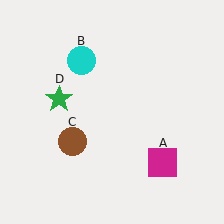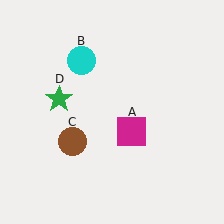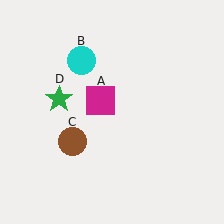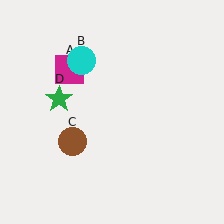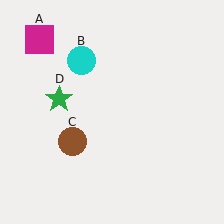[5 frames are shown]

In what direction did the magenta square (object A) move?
The magenta square (object A) moved up and to the left.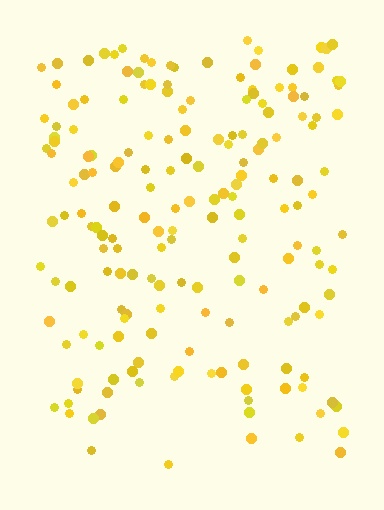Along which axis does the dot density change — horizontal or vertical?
Vertical.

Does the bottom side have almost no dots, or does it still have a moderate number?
Still a moderate number, just noticeably fewer than the top.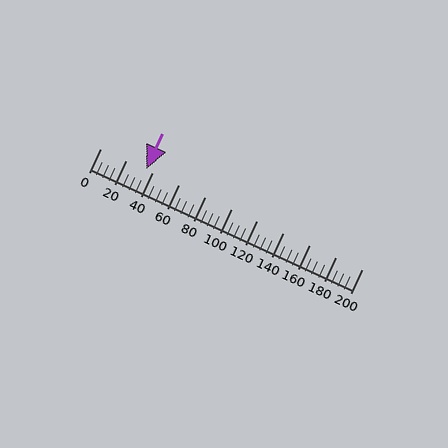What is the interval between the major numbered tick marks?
The major tick marks are spaced 20 units apart.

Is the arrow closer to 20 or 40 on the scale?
The arrow is closer to 40.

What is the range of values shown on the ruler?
The ruler shows values from 0 to 200.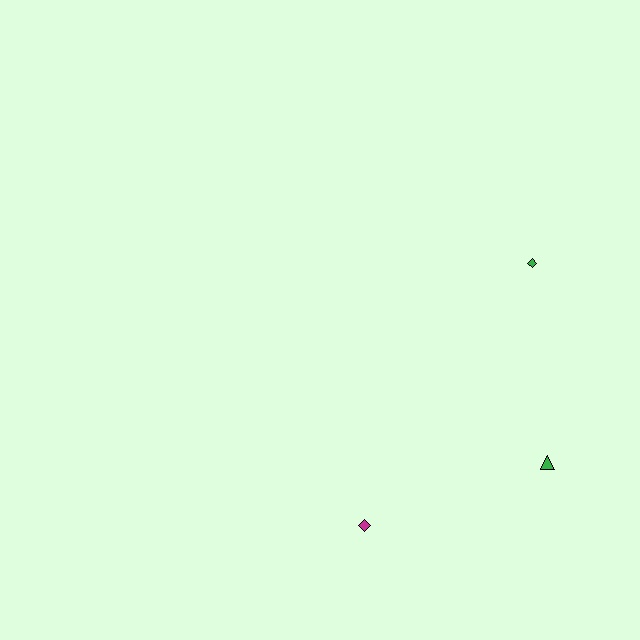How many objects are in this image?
There are 3 objects.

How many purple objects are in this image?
There are no purple objects.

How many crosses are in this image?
There are no crosses.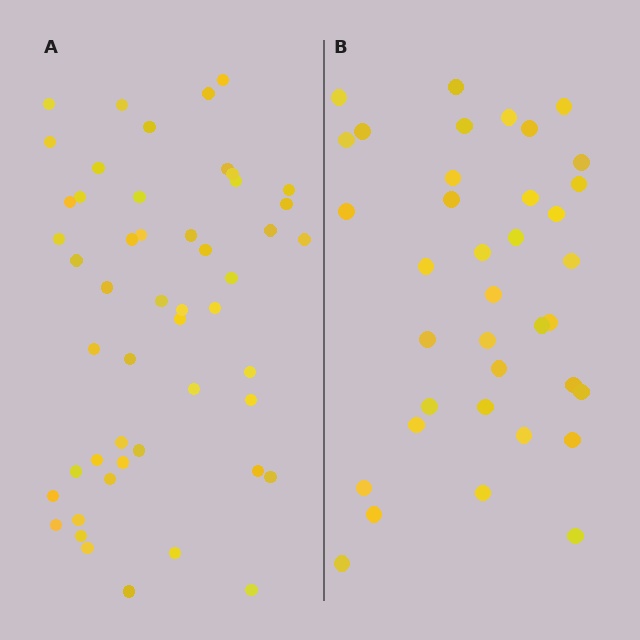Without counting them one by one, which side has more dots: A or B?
Region A (the left region) has more dots.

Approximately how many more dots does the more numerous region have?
Region A has approximately 15 more dots than region B.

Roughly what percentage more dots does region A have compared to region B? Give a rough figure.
About 35% more.